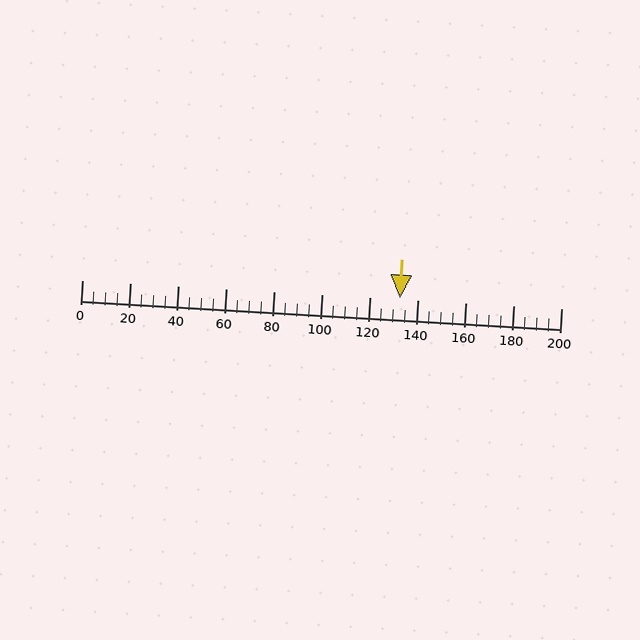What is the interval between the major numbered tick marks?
The major tick marks are spaced 20 units apart.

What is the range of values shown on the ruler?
The ruler shows values from 0 to 200.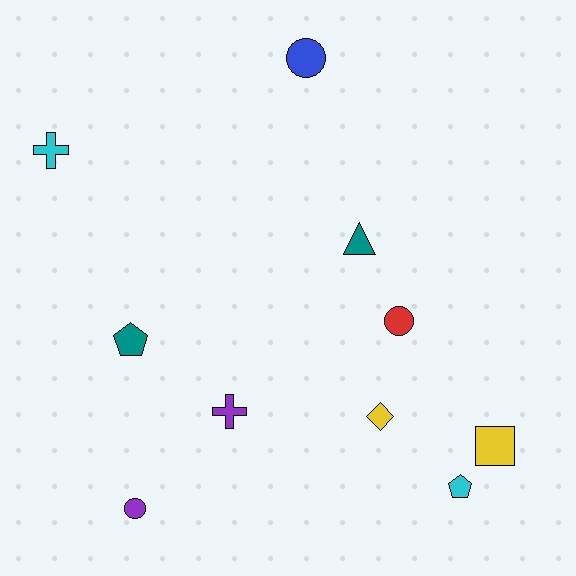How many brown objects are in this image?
There are no brown objects.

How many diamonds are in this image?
There is 1 diamond.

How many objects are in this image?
There are 10 objects.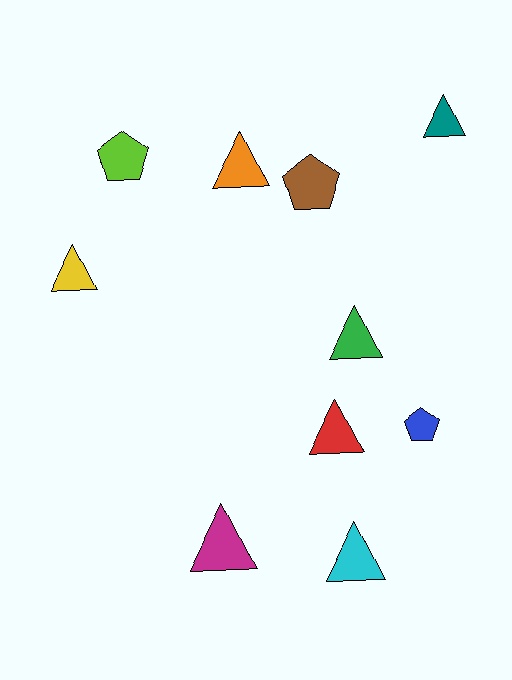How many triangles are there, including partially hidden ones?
There are 7 triangles.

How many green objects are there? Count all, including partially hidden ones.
There is 1 green object.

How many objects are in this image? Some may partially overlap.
There are 10 objects.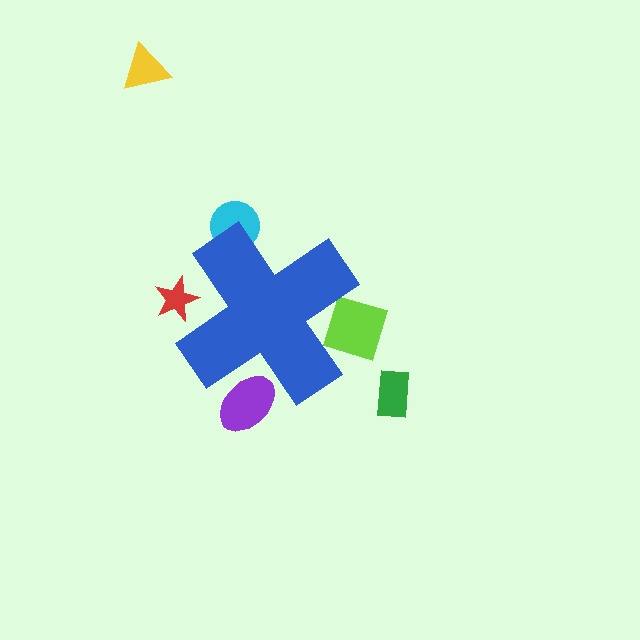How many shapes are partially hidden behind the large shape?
4 shapes are partially hidden.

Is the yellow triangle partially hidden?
No, the yellow triangle is fully visible.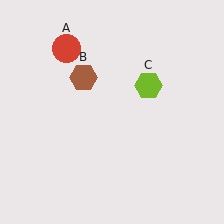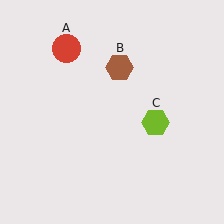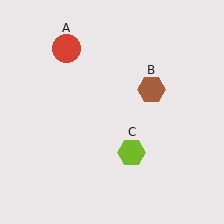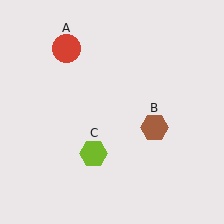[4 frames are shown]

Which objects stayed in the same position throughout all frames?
Red circle (object A) remained stationary.